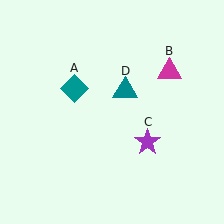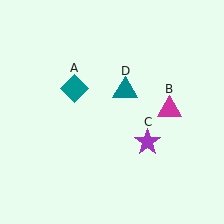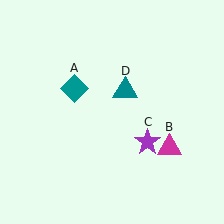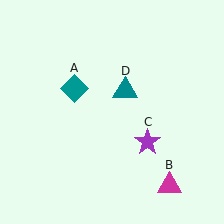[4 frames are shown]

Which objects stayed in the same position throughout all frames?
Teal diamond (object A) and purple star (object C) and teal triangle (object D) remained stationary.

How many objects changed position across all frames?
1 object changed position: magenta triangle (object B).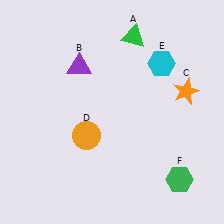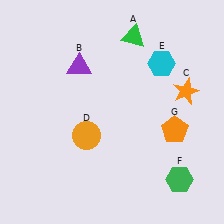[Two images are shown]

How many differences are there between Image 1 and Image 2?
There is 1 difference between the two images.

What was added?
An orange pentagon (G) was added in Image 2.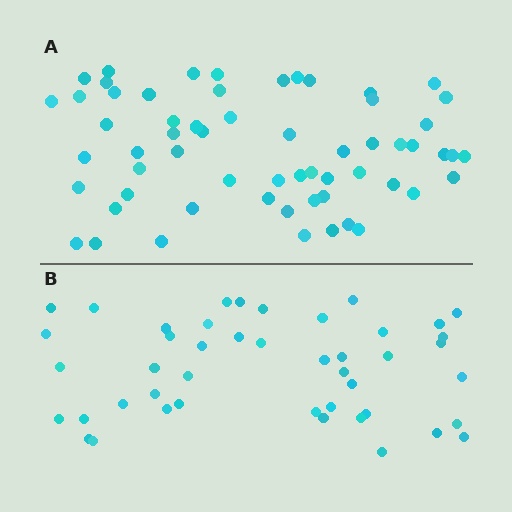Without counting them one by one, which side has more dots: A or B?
Region A (the top region) has more dots.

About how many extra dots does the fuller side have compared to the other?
Region A has approximately 15 more dots than region B.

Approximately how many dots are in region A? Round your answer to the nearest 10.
About 60 dots.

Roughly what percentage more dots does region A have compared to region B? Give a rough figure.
About 35% more.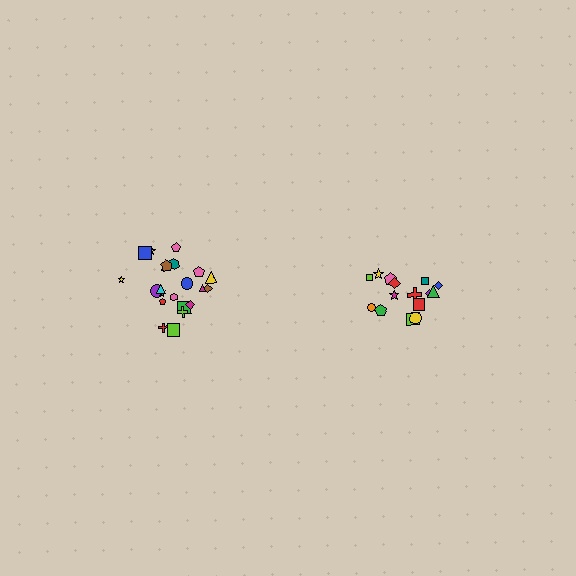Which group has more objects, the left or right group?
The left group.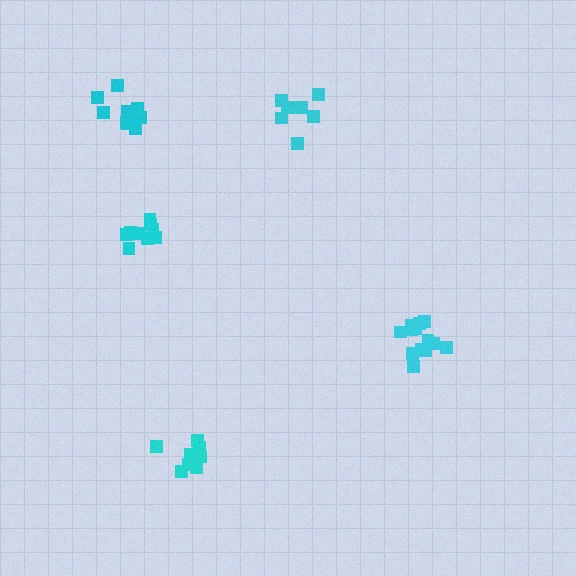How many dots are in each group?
Group 1: 8 dots, Group 2: 9 dots, Group 3: 14 dots, Group 4: 10 dots, Group 5: 8 dots (49 total).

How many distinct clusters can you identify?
There are 5 distinct clusters.